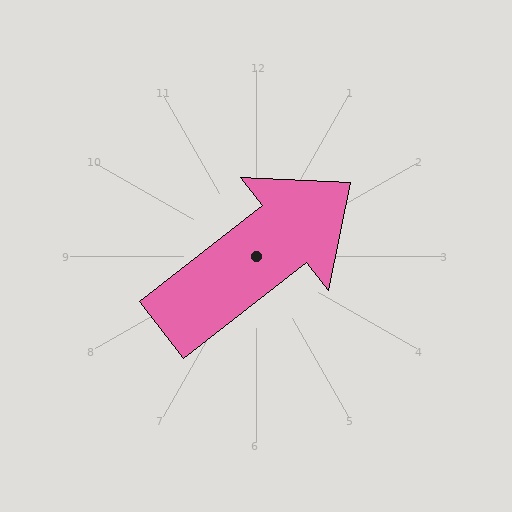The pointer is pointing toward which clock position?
Roughly 2 o'clock.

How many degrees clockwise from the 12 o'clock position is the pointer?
Approximately 52 degrees.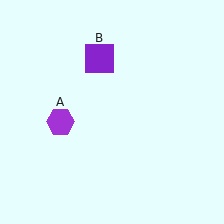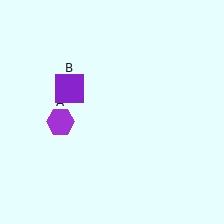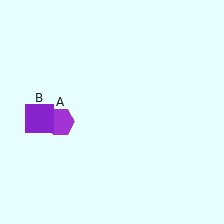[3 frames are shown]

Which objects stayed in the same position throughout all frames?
Purple hexagon (object A) remained stationary.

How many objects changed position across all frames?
1 object changed position: purple square (object B).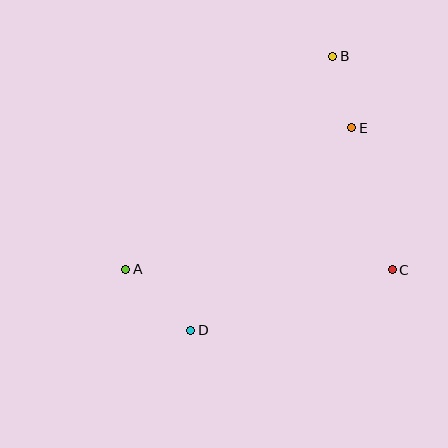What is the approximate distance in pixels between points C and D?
The distance between C and D is approximately 210 pixels.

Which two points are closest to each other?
Points B and E are closest to each other.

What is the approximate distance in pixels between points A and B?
The distance between A and B is approximately 297 pixels.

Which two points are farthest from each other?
Points B and D are farthest from each other.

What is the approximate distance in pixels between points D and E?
The distance between D and E is approximately 259 pixels.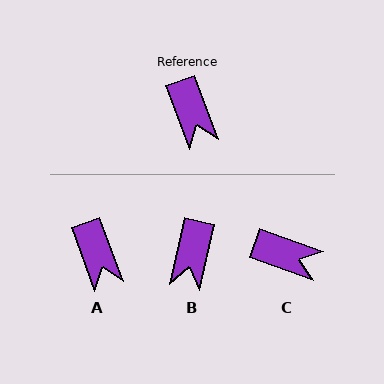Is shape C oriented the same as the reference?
No, it is off by about 50 degrees.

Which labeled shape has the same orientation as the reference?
A.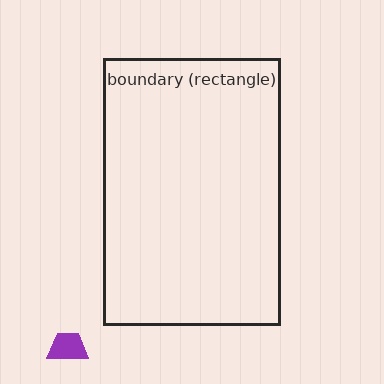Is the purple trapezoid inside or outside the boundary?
Outside.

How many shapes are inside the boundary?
0 inside, 1 outside.